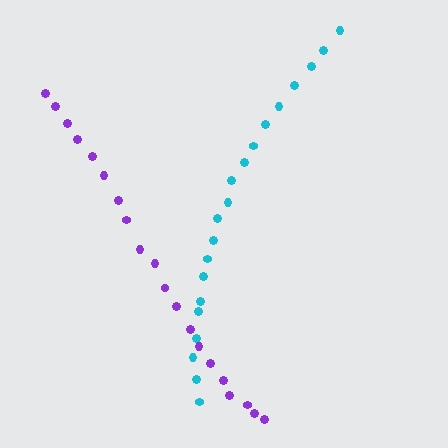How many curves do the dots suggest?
There are 2 distinct paths.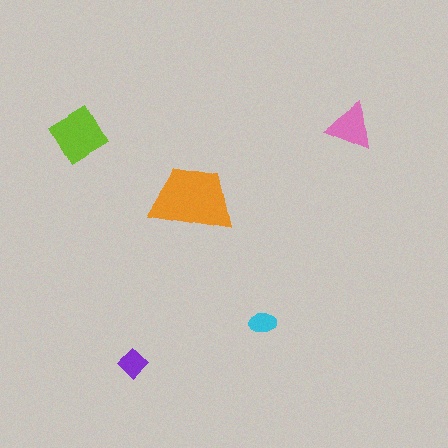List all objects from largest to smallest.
The orange trapezoid, the lime diamond, the pink triangle, the purple diamond, the cyan ellipse.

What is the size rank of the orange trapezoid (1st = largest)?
1st.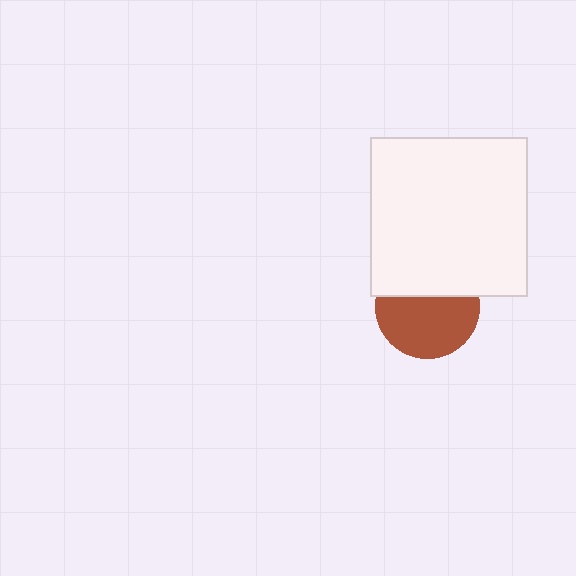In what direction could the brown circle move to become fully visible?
The brown circle could move down. That would shift it out from behind the white rectangle entirely.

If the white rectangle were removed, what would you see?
You would see the complete brown circle.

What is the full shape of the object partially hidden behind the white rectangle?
The partially hidden object is a brown circle.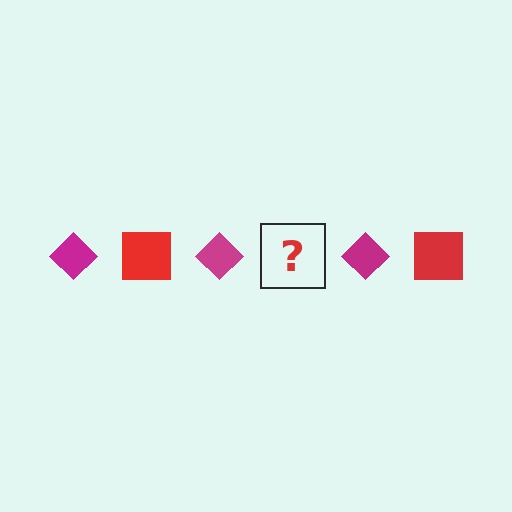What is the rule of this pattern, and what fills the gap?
The rule is that the pattern alternates between magenta diamond and red square. The gap should be filled with a red square.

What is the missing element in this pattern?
The missing element is a red square.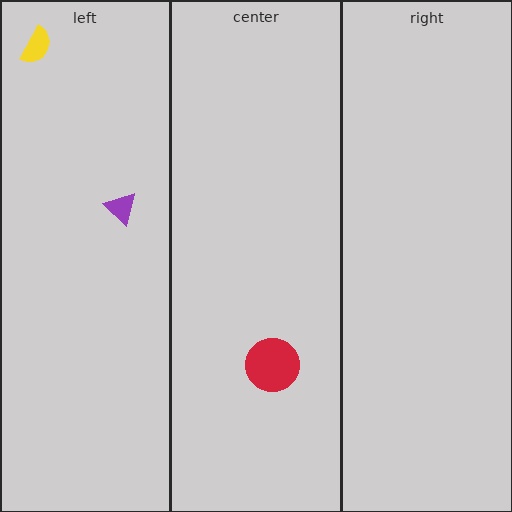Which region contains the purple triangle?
The left region.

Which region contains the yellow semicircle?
The left region.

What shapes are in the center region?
The red circle.